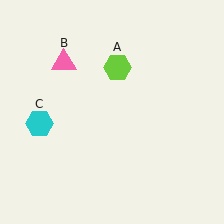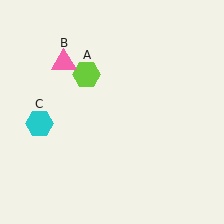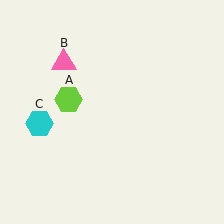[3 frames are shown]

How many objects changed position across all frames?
1 object changed position: lime hexagon (object A).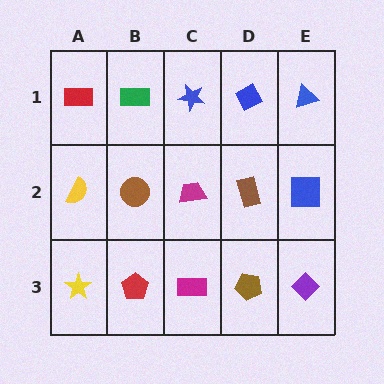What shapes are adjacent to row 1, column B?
A brown circle (row 2, column B), a red rectangle (row 1, column A), a blue star (row 1, column C).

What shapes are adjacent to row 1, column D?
A brown rectangle (row 2, column D), a blue star (row 1, column C), a blue triangle (row 1, column E).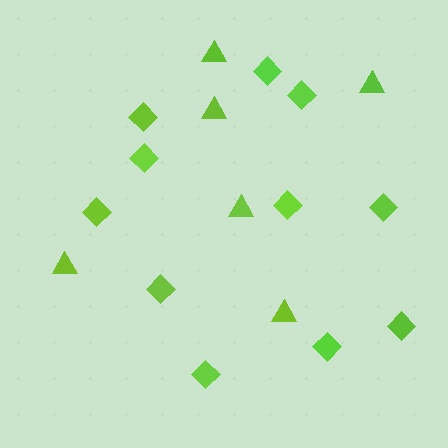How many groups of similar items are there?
There are 2 groups: one group of diamonds (11) and one group of triangles (6).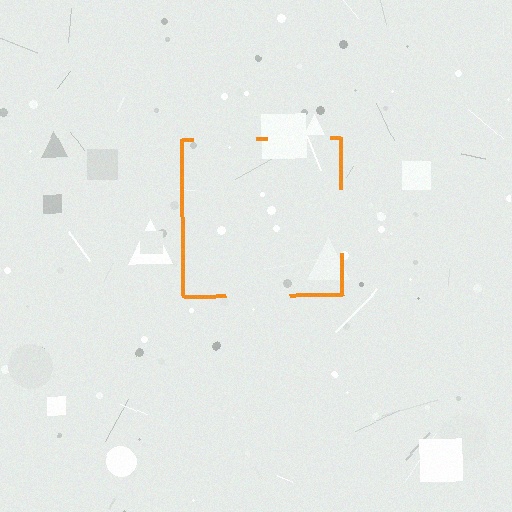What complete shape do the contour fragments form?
The contour fragments form a square.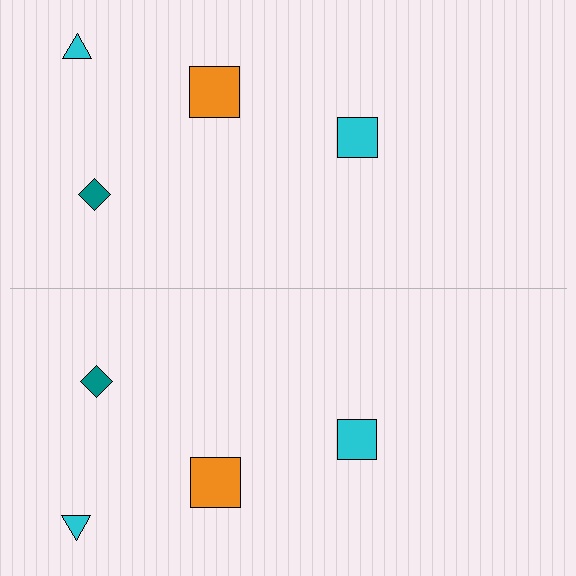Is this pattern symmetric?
Yes, this pattern has bilateral (reflection) symmetry.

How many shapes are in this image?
There are 8 shapes in this image.